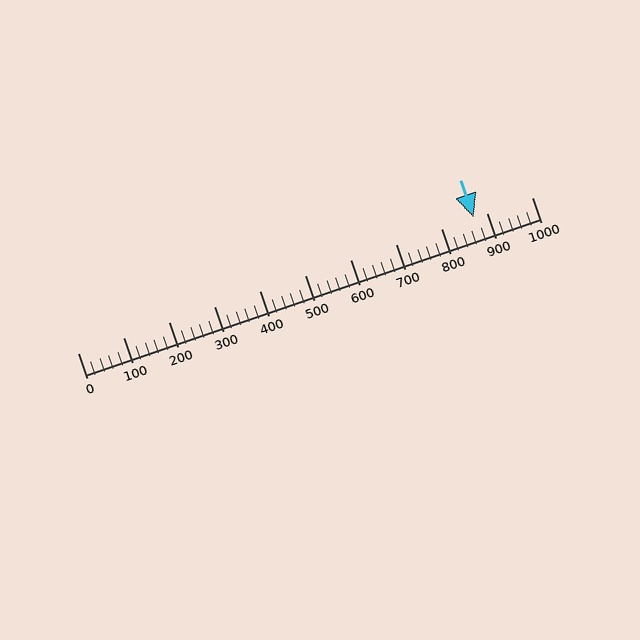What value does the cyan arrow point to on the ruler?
The cyan arrow points to approximately 872.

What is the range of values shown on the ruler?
The ruler shows values from 0 to 1000.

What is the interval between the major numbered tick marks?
The major tick marks are spaced 100 units apart.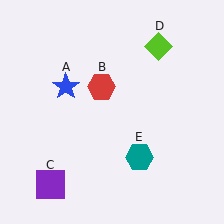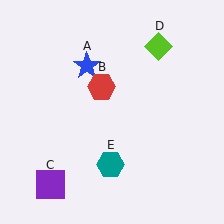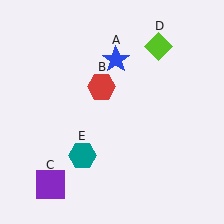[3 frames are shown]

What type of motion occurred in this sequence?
The blue star (object A), teal hexagon (object E) rotated clockwise around the center of the scene.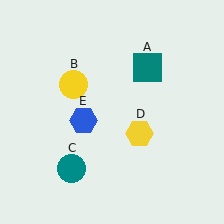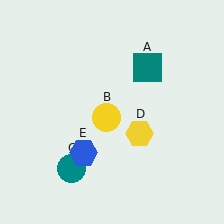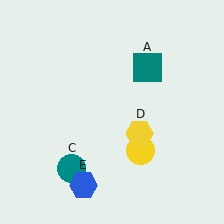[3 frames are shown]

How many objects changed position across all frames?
2 objects changed position: yellow circle (object B), blue hexagon (object E).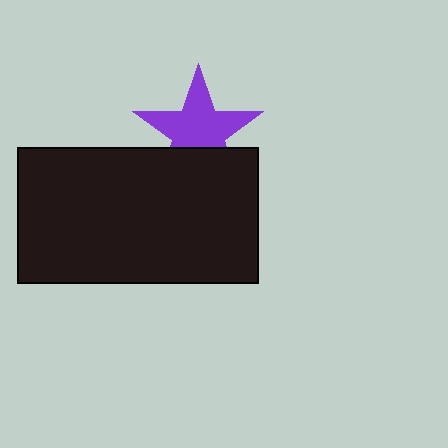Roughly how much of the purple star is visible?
Most of it is visible (roughly 70%).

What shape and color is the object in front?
The object in front is a black rectangle.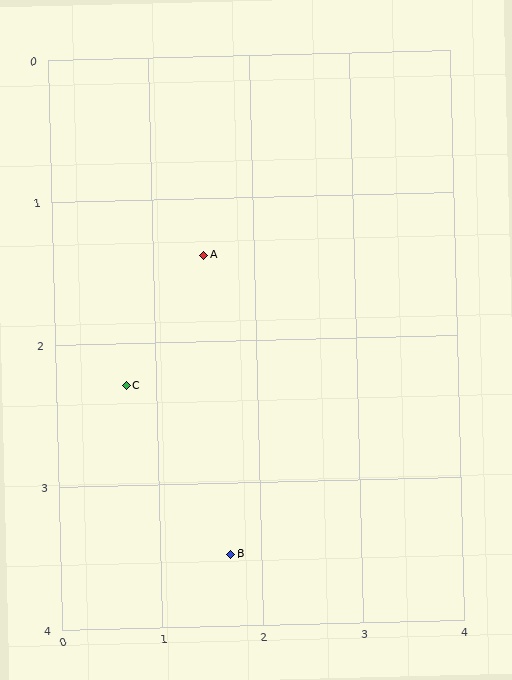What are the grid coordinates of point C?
Point C is at approximately (0.7, 2.3).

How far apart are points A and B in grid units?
Points A and B are about 2.1 grid units apart.